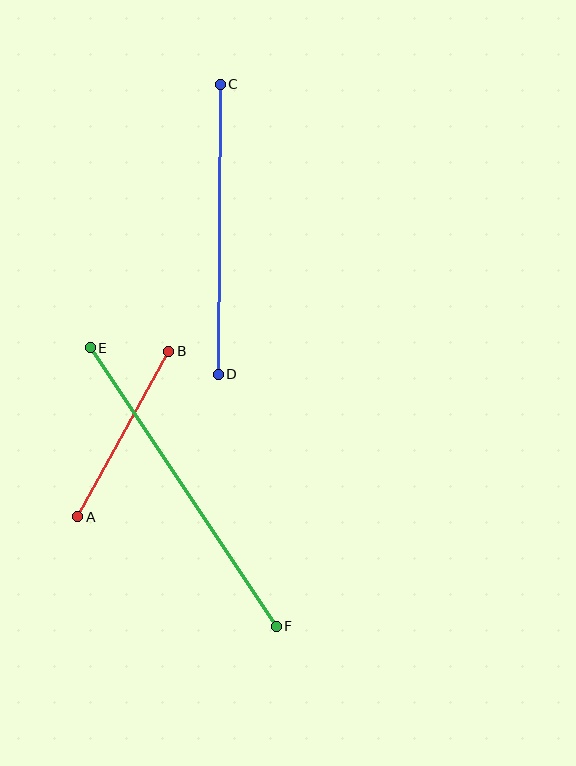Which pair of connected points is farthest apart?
Points E and F are farthest apart.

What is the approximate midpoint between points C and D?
The midpoint is at approximately (219, 229) pixels.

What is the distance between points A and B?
The distance is approximately 189 pixels.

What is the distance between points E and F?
The distance is approximately 335 pixels.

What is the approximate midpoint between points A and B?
The midpoint is at approximately (123, 434) pixels.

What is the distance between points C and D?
The distance is approximately 290 pixels.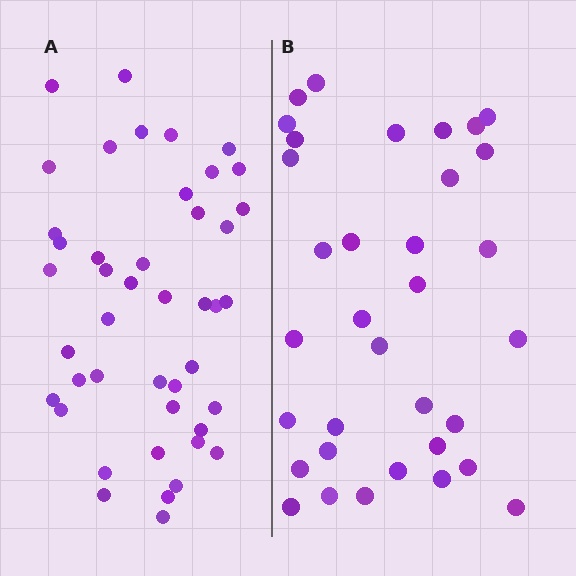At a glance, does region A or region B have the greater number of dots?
Region A (the left region) has more dots.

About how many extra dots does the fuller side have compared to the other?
Region A has roughly 10 or so more dots than region B.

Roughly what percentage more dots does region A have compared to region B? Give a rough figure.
About 30% more.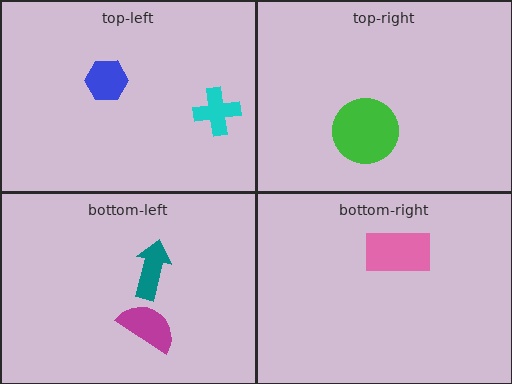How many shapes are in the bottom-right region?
1.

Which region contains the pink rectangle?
The bottom-right region.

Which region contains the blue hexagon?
The top-left region.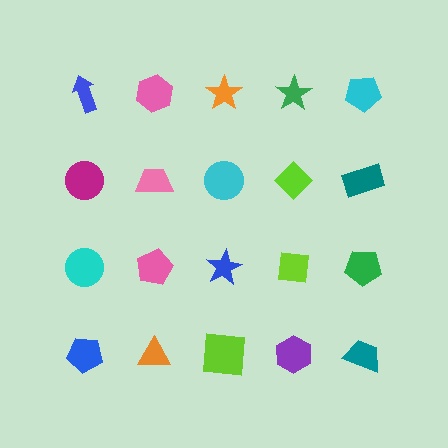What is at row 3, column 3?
A blue star.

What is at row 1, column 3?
An orange star.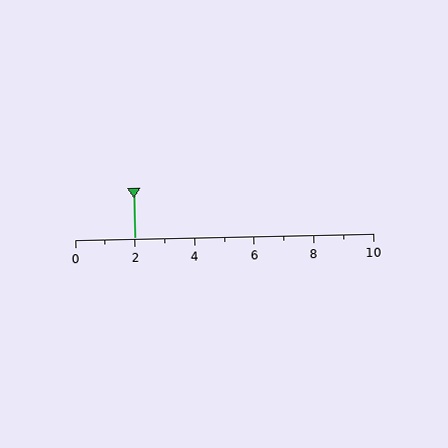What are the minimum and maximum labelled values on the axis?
The axis runs from 0 to 10.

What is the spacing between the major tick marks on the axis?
The major ticks are spaced 2 apart.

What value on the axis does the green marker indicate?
The marker indicates approximately 2.